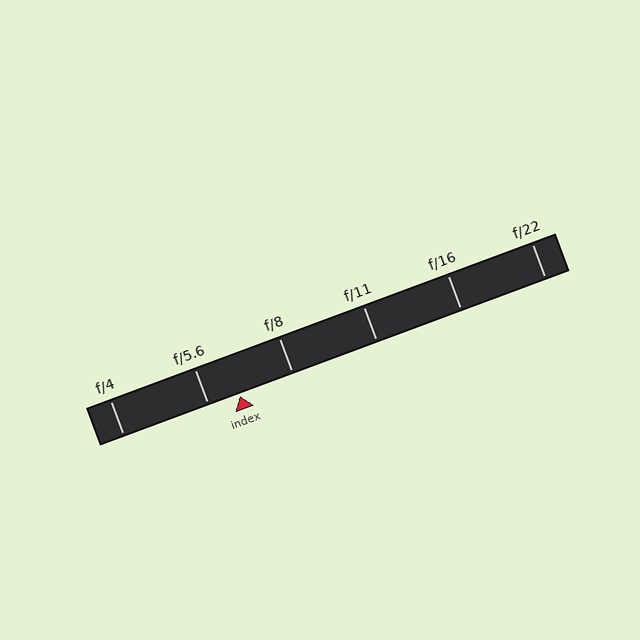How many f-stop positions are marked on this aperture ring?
There are 6 f-stop positions marked.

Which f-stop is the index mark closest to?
The index mark is closest to f/5.6.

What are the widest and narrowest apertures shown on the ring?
The widest aperture shown is f/4 and the narrowest is f/22.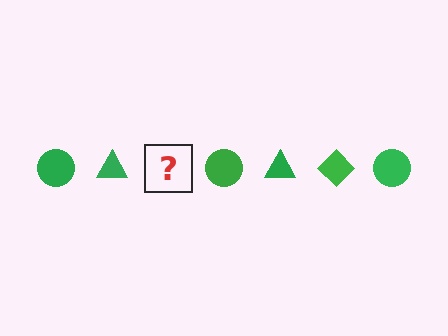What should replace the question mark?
The question mark should be replaced with a green diamond.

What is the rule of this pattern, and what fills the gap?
The rule is that the pattern cycles through circle, triangle, diamond shapes in green. The gap should be filled with a green diamond.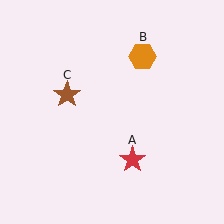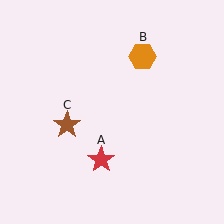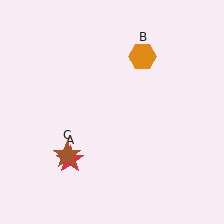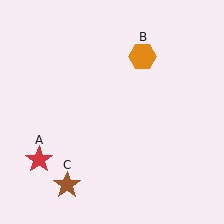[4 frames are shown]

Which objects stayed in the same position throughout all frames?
Orange hexagon (object B) remained stationary.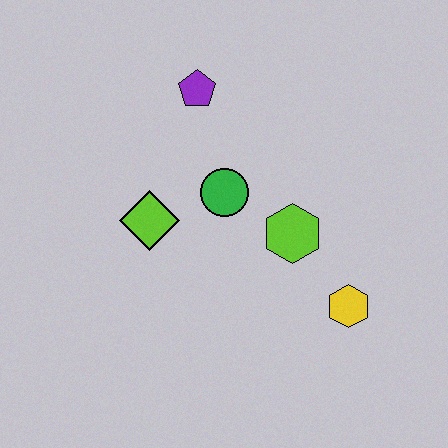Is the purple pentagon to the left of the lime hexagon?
Yes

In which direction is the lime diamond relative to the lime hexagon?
The lime diamond is to the left of the lime hexagon.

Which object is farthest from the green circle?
The yellow hexagon is farthest from the green circle.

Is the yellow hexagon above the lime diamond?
No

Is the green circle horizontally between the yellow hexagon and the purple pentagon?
Yes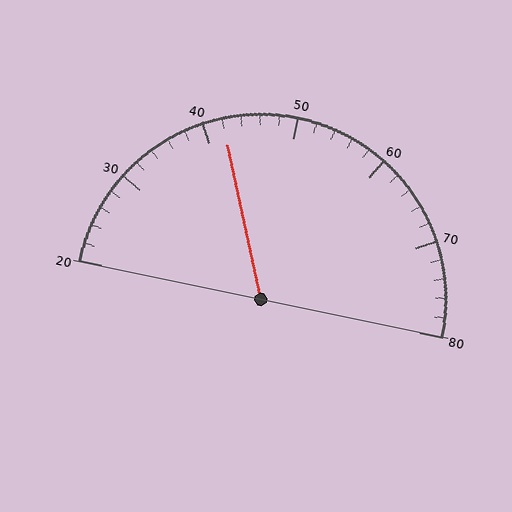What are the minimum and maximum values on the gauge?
The gauge ranges from 20 to 80.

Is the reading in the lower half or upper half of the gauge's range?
The reading is in the lower half of the range (20 to 80).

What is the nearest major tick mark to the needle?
The nearest major tick mark is 40.